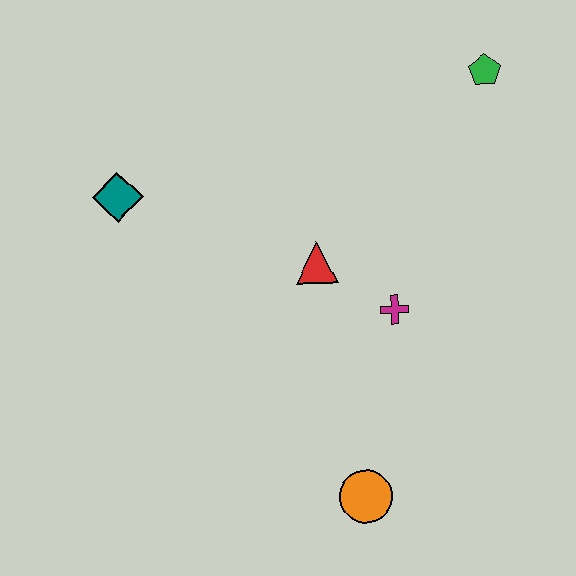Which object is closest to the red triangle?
The magenta cross is closest to the red triangle.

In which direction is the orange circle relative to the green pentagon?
The orange circle is below the green pentagon.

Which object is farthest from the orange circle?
The green pentagon is farthest from the orange circle.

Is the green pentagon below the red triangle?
No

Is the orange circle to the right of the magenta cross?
No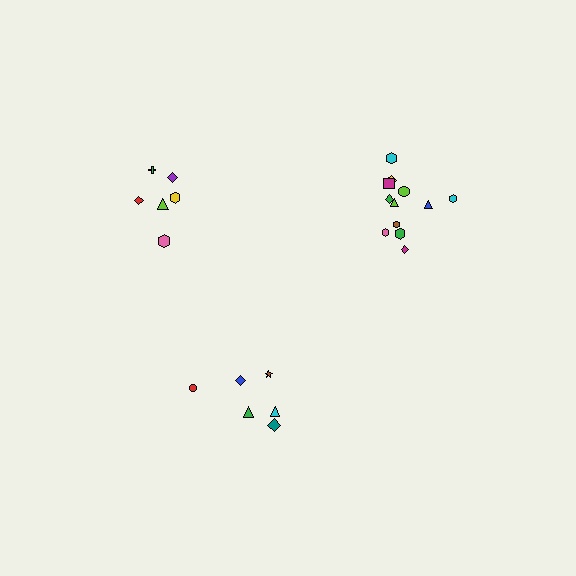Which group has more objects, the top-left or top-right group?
The top-right group.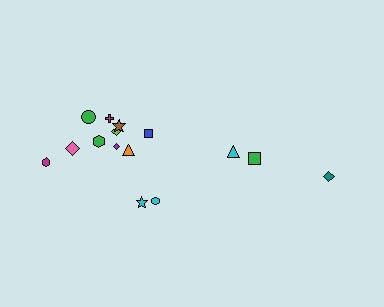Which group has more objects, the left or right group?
The left group.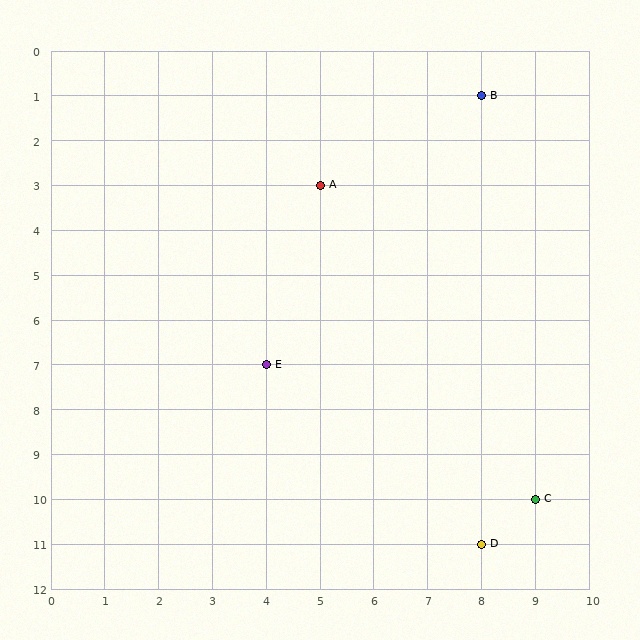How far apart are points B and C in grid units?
Points B and C are 1 column and 9 rows apart (about 9.1 grid units diagonally).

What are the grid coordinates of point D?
Point D is at grid coordinates (8, 11).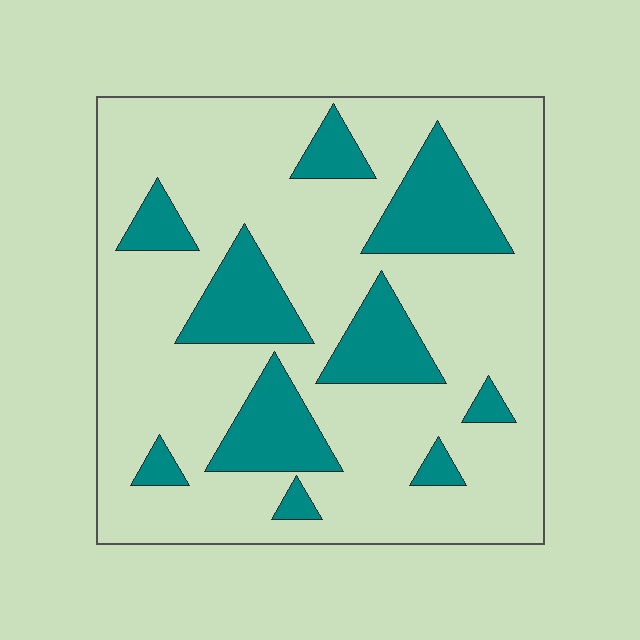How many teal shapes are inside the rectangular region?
10.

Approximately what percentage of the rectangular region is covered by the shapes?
Approximately 25%.